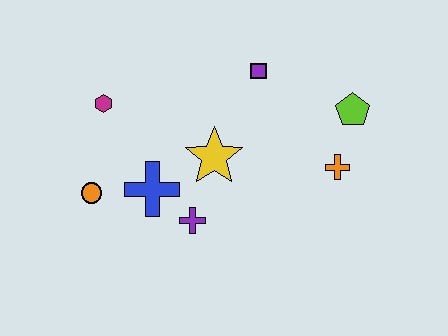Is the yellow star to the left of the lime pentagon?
Yes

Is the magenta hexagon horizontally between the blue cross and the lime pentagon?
No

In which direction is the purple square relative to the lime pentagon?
The purple square is to the left of the lime pentagon.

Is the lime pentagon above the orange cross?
Yes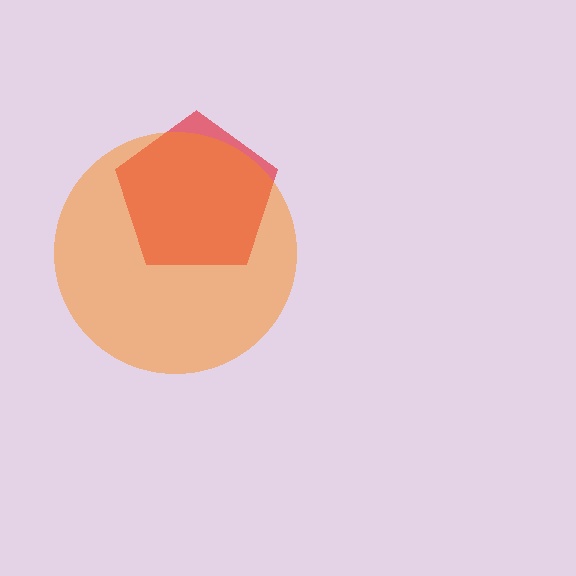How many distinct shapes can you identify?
There are 2 distinct shapes: a red pentagon, an orange circle.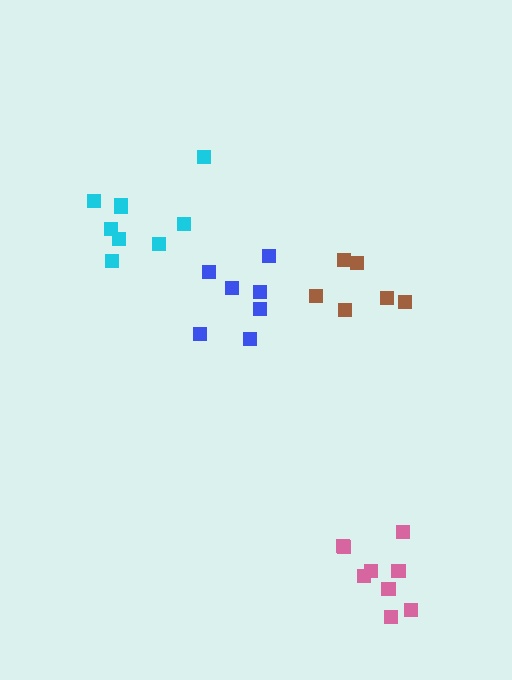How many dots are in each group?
Group 1: 6 dots, Group 2: 9 dots, Group 3: 9 dots, Group 4: 7 dots (31 total).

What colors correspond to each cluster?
The clusters are colored: brown, cyan, pink, blue.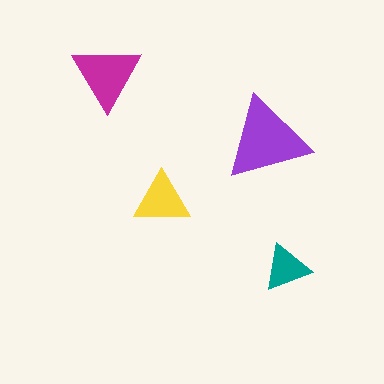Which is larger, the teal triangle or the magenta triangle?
The magenta one.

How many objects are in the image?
There are 4 objects in the image.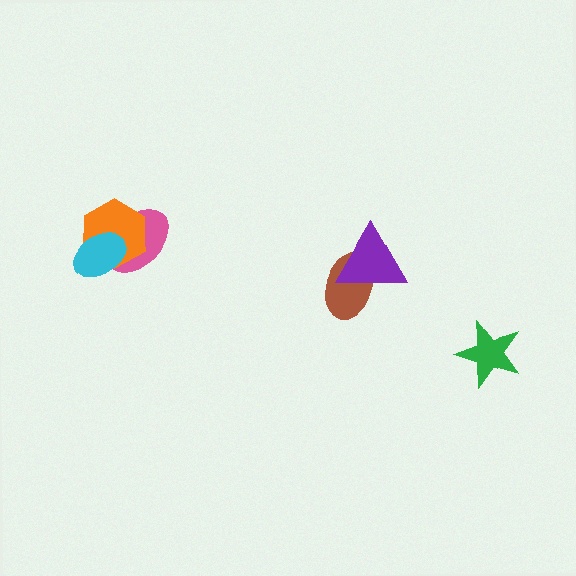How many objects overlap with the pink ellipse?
2 objects overlap with the pink ellipse.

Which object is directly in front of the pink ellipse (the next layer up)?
The orange hexagon is directly in front of the pink ellipse.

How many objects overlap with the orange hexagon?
2 objects overlap with the orange hexagon.